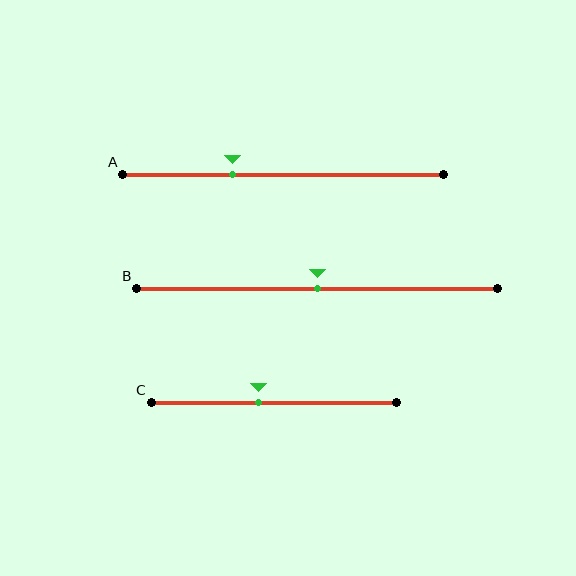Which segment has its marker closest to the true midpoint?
Segment B has its marker closest to the true midpoint.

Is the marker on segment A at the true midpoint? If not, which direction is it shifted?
No, the marker on segment A is shifted to the left by about 16% of the segment length.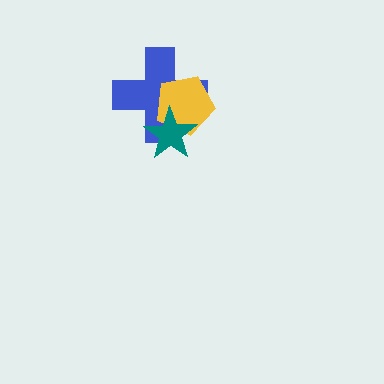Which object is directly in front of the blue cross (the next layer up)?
The yellow pentagon is directly in front of the blue cross.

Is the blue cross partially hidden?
Yes, it is partially covered by another shape.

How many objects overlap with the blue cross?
2 objects overlap with the blue cross.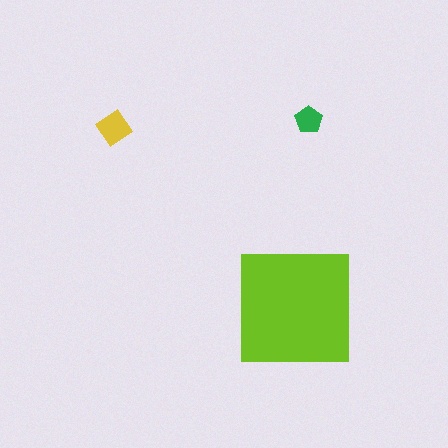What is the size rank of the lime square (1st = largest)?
1st.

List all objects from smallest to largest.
The green pentagon, the yellow diamond, the lime square.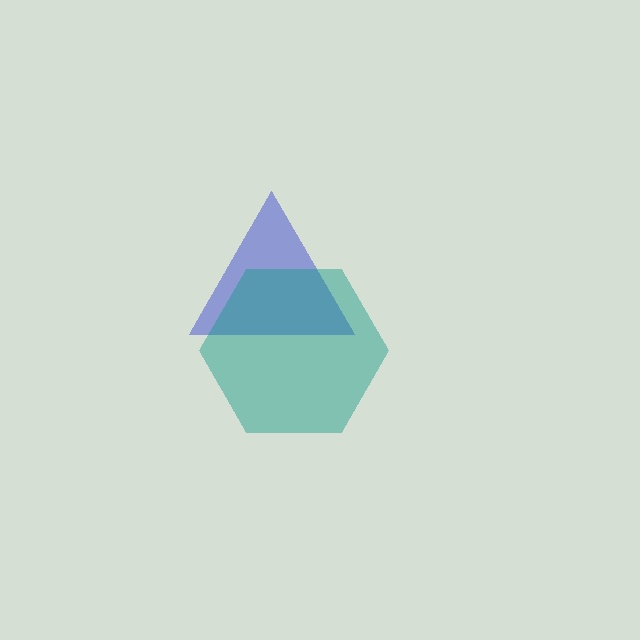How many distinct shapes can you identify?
There are 2 distinct shapes: a blue triangle, a teal hexagon.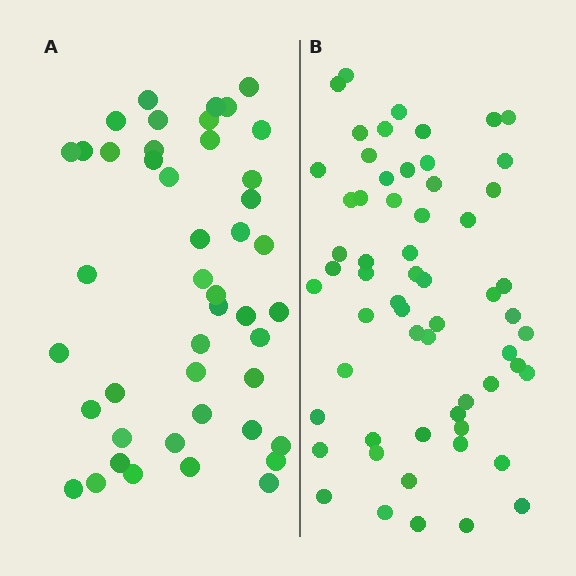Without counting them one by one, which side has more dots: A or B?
Region B (the right region) has more dots.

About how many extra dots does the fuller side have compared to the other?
Region B has approximately 15 more dots than region A.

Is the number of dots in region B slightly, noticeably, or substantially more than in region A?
Region B has noticeably more, but not dramatically so. The ratio is roughly 1.3 to 1.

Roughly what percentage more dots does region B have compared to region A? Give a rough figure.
About 35% more.